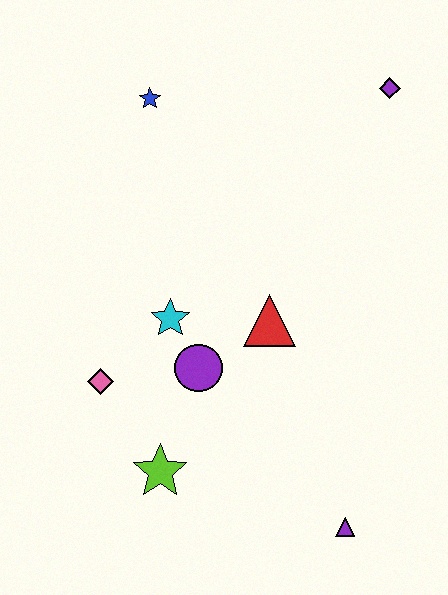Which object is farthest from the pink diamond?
The purple diamond is farthest from the pink diamond.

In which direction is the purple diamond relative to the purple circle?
The purple diamond is above the purple circle.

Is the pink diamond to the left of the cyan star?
Yes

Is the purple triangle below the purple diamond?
Yes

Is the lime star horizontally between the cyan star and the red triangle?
No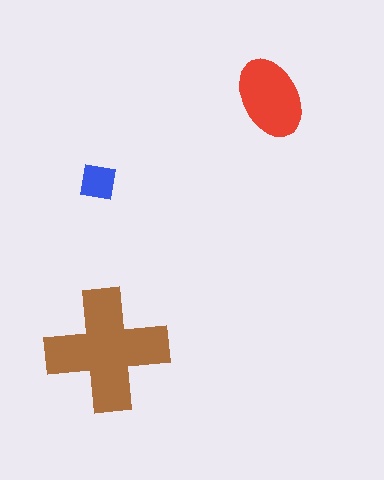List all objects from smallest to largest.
The blue square, the red ellipse, the brown cross.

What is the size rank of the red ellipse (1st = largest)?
2nd.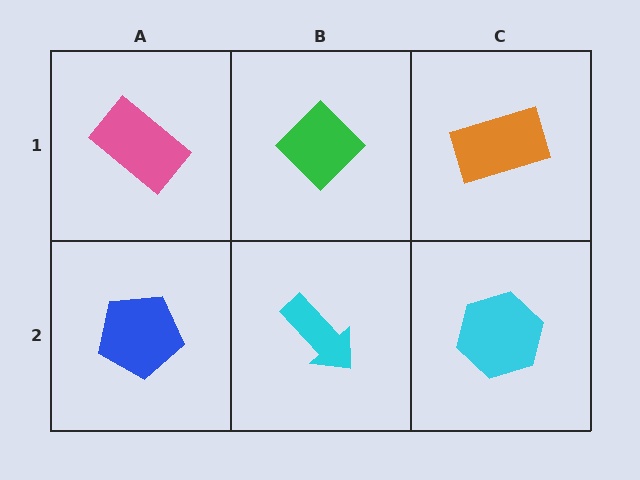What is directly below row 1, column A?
A blue pentagon.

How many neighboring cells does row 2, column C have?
2.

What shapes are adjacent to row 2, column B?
A green diamond (row 1, column B), a blue pentagon (row 2, column A), a cyan hexagon (row 2, column C).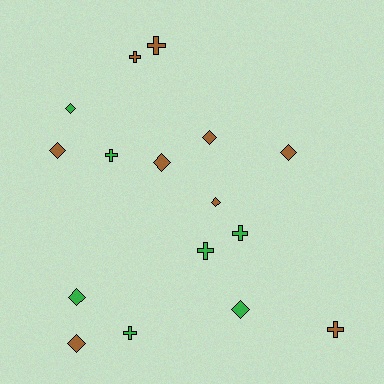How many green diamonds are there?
There are 3 green diamonds.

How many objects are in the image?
There are 16 objects.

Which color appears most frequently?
Brown, with 9 objects.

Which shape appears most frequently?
Diamond, with 9 objects.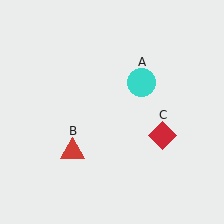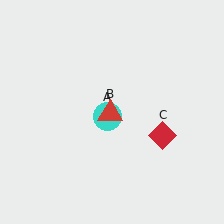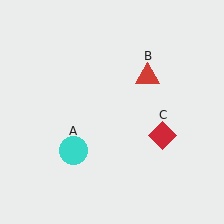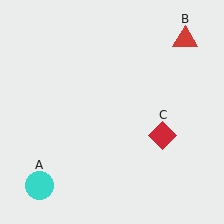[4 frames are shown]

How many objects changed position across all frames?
2 objects changed position: cyan circle (object A), red triangle (object B).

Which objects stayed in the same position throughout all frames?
Red diamond (object C) remained stationary.